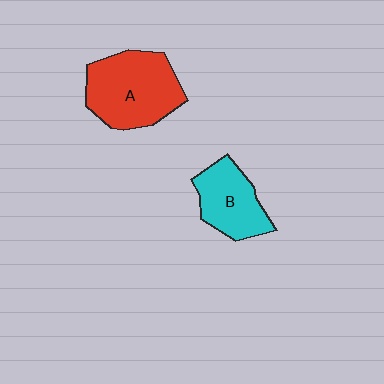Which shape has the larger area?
Shape A (red).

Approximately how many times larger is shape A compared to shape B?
Approximately 1.5 times.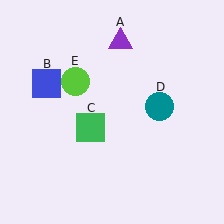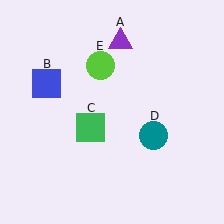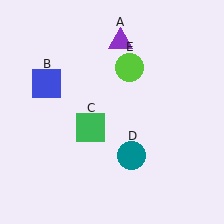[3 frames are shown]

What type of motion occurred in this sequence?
The teal circle (object D), lime circle (object E) rotated clockwise around the center of the scene.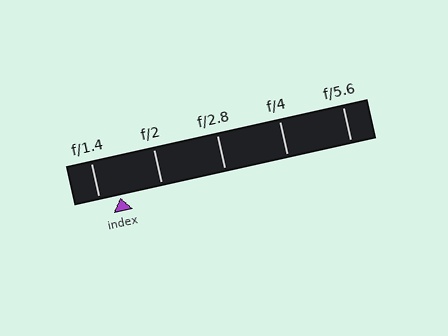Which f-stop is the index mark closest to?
The index mark is closest to f/1.4.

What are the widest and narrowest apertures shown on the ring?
The widest aperture shown is f/1.4 and the narrowest is f/5.6.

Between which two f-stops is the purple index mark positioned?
The index mark is between f/1.4 and f/2.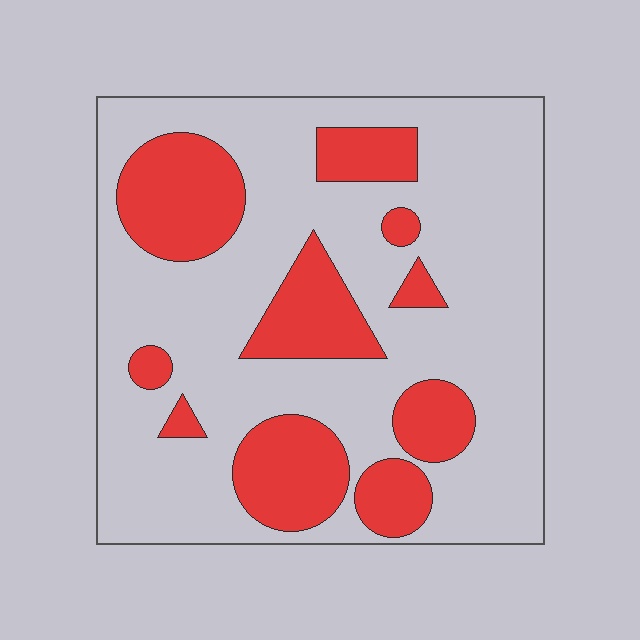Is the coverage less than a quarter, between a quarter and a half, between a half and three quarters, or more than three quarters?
Between a quarter and a half.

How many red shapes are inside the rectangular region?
10.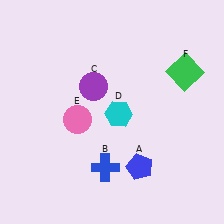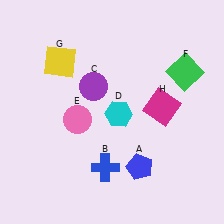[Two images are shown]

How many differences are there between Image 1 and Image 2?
There are 2 differences between the two images.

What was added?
A yellow square (G), a magenta square (H) were added in Image 2.